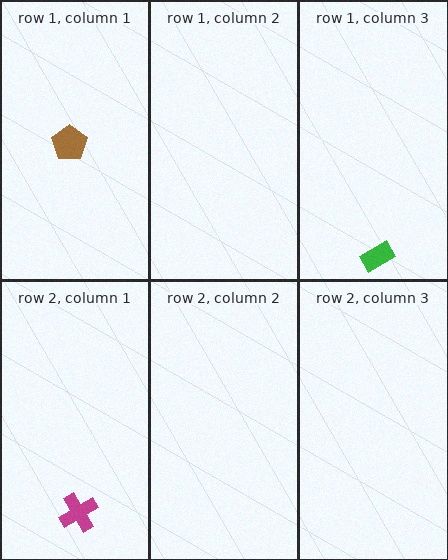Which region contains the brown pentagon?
The row 1, column 1 region.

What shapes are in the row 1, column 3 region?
The green rectangle.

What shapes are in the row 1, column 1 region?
The brown pentagon.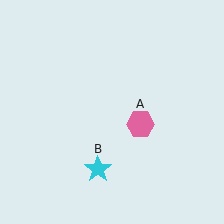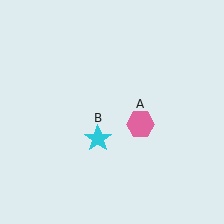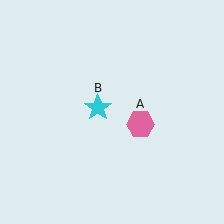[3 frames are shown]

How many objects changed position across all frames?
1 object changed position: cyan star (object B).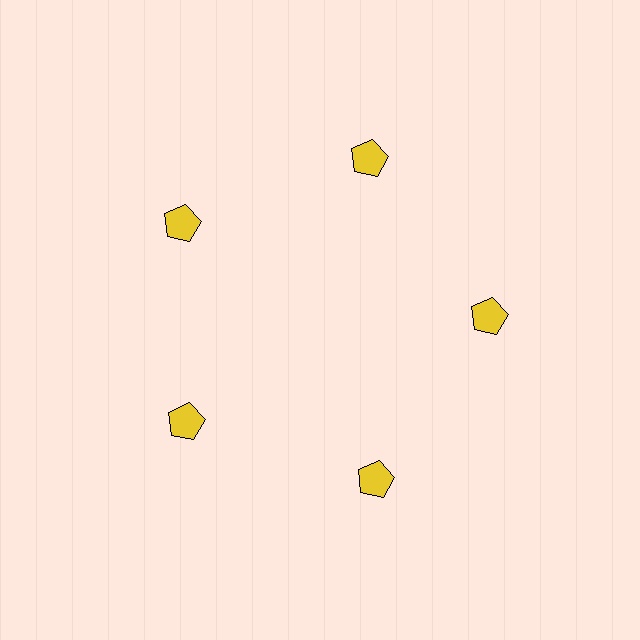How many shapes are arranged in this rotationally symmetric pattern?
There are 5 shapes, arranged in 5 groups of 1.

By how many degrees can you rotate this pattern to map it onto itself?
The pattern maps onto itself every 72 degrees of rotation.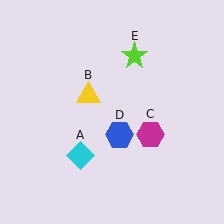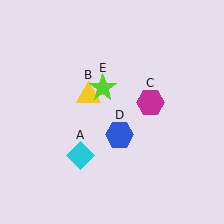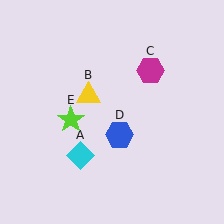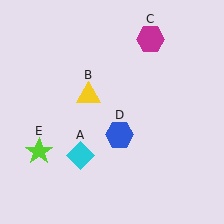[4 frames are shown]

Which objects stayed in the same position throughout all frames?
Cyan diamond (object A) and yellow triangle (object B) and blue hexagon (object D) remained stationary.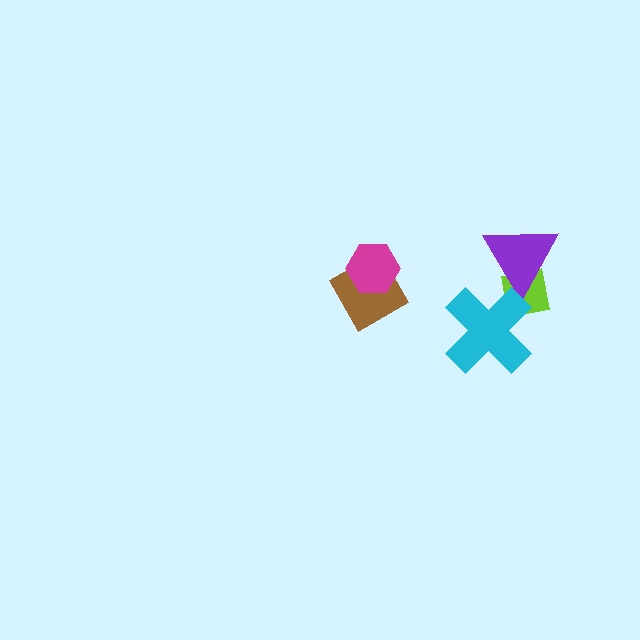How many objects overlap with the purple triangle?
2 objects overlap with the purple triangle.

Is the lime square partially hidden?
Yes, it is partially covered by another shape.